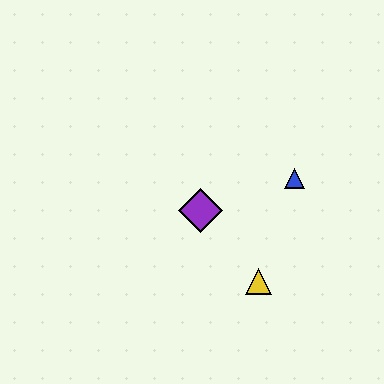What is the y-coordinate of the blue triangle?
The blue triangle is at y≈178.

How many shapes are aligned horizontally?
3 shapes (the red diamond, the green triangle, the purple diamond) are aligned horizontally.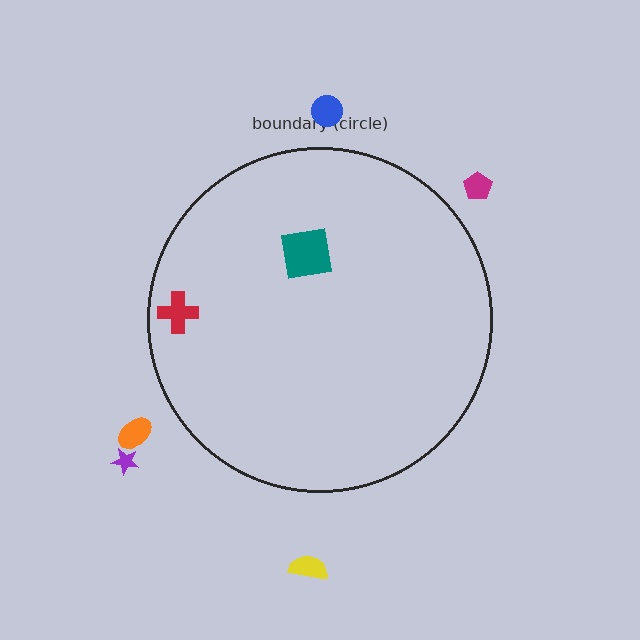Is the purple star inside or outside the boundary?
Outside.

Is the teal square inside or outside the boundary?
Inside.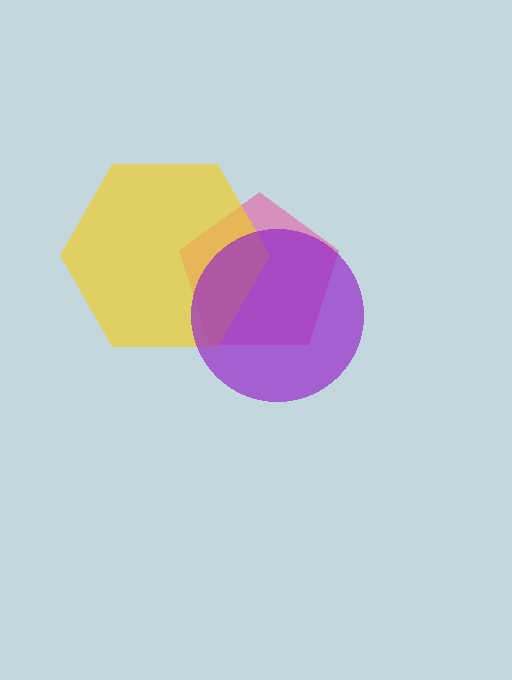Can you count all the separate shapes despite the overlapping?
Yes, there are 3 separate shapes.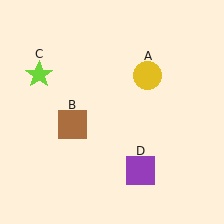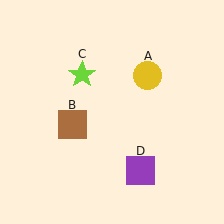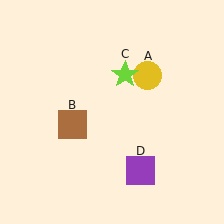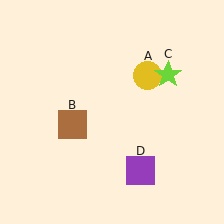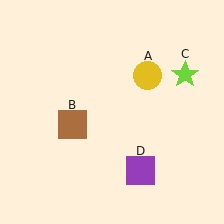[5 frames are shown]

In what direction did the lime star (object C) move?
The lime star (object C) moved right.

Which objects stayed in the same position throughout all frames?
Yellow circle (object A) and brown square (object B) and purple square (object D) remained stationary.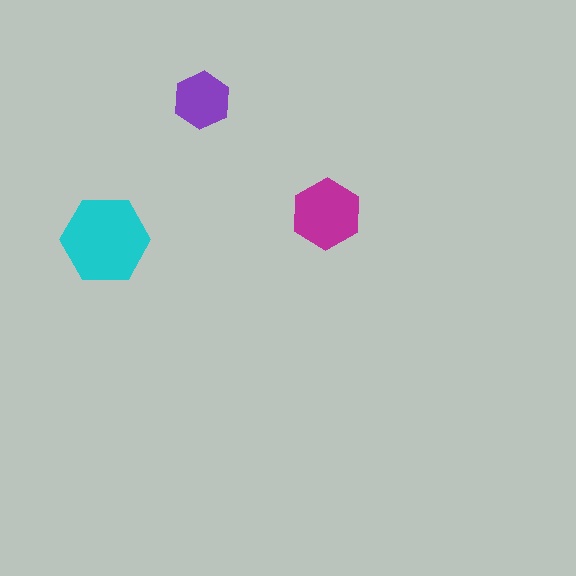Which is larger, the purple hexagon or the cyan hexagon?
The cyan one.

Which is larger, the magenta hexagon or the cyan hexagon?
The cyan one.